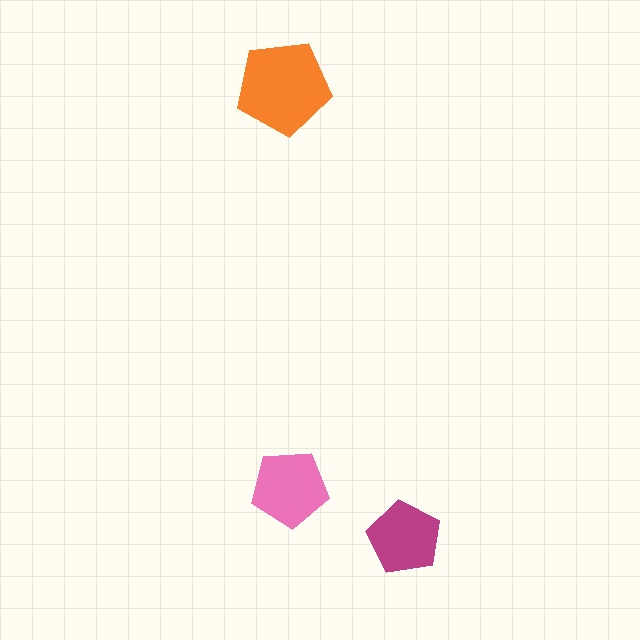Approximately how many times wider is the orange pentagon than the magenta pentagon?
About 1.5 times wider.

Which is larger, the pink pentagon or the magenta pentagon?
The pink one.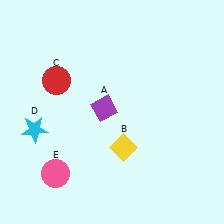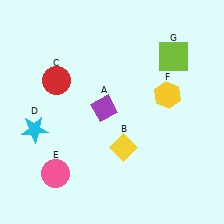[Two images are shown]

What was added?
A yellow hexagon (F), a lime square (G) were added in Image 2.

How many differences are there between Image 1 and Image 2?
There are 2 differences between the two images.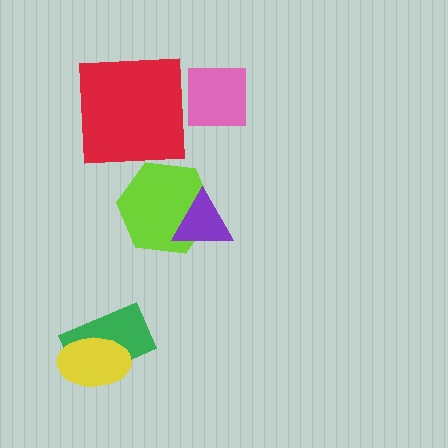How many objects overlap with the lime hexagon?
1 object overlaps with the lime hexagon.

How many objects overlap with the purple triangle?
1 object overlaps with the purple triangle.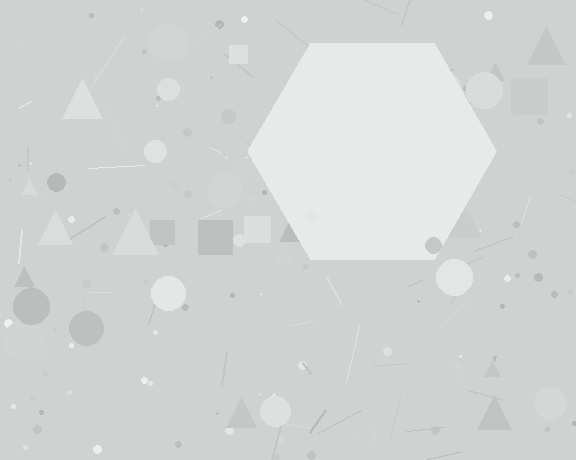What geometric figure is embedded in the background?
A hexagon is embedded in the background.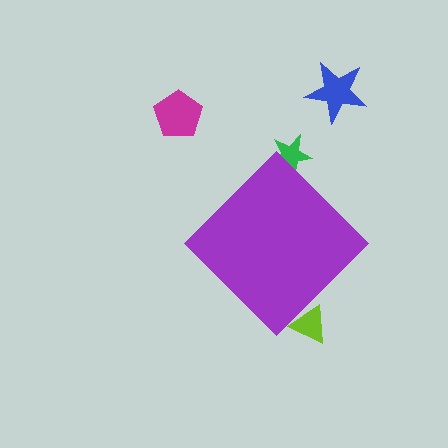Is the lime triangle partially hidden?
Yes, the lime triangle is partially hidden behind the purple diamond.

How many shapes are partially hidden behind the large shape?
2 shapes are partially hidden.